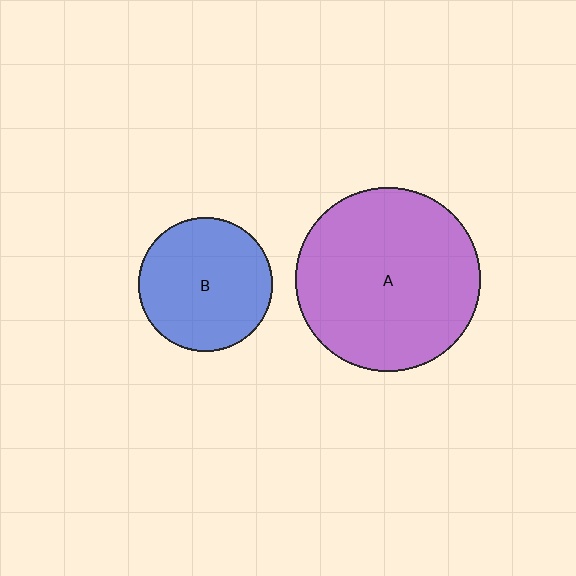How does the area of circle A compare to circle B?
Approximately 1.9 times.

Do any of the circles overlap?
No, none of the circles overlap.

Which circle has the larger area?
Circle A (purple).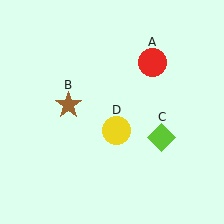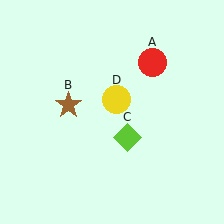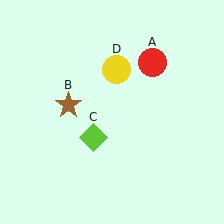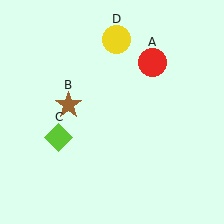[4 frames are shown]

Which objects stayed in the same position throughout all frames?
Red circle (object A) and brown star (object B) remained stationary.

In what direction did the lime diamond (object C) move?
The lime diamond (object C) moved left.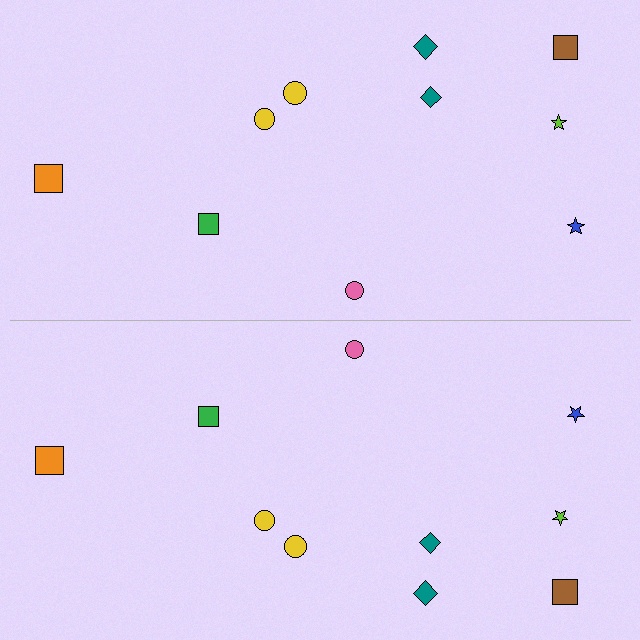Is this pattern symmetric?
Yes, this pattern has bilateral (reflection) symmetry.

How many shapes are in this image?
There are 20 shapes in this image.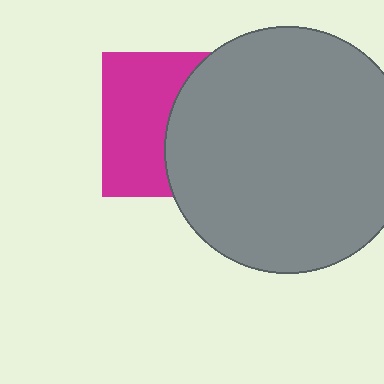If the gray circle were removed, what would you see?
You would see the complete magenta square.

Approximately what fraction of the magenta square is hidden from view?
Roughly 50% of the magenta square is hidden behind the gray circle.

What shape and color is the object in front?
The object in front is a gray circle.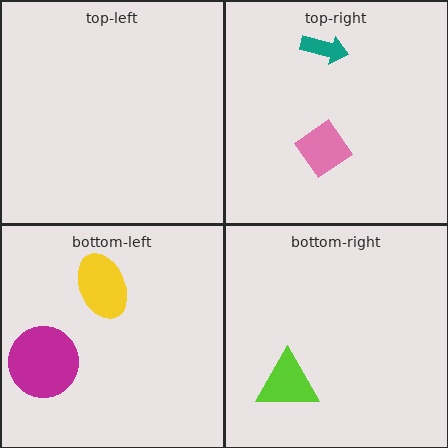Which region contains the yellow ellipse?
The bottom-left region.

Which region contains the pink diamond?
The top-right region.